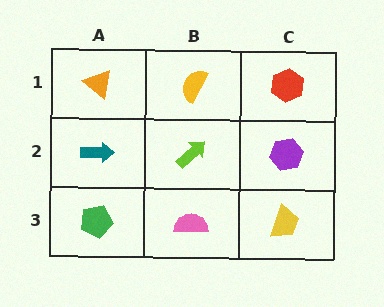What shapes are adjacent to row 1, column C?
A purple hexagon (row 2, column C), a yellow semicircle (row 1, column B).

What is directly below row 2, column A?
A green pentagon.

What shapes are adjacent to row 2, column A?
An orange triangle (row 1, column A), a green pentagon (row 3, column A), a lime arrow (row 2, column B).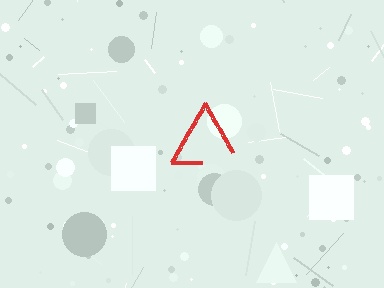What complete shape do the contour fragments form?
The contour fragments form a triangle.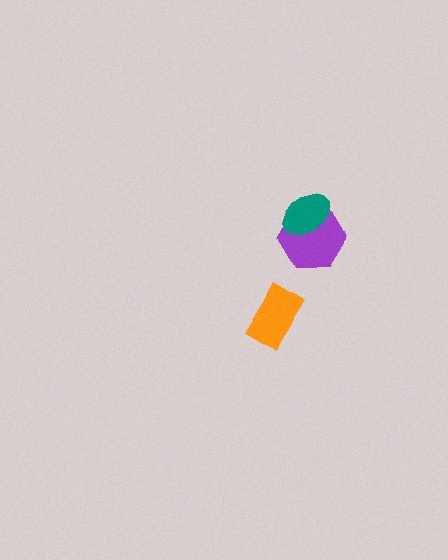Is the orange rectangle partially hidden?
No, no other shape covers it.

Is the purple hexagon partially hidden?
Yes, it is partially covered by another shape.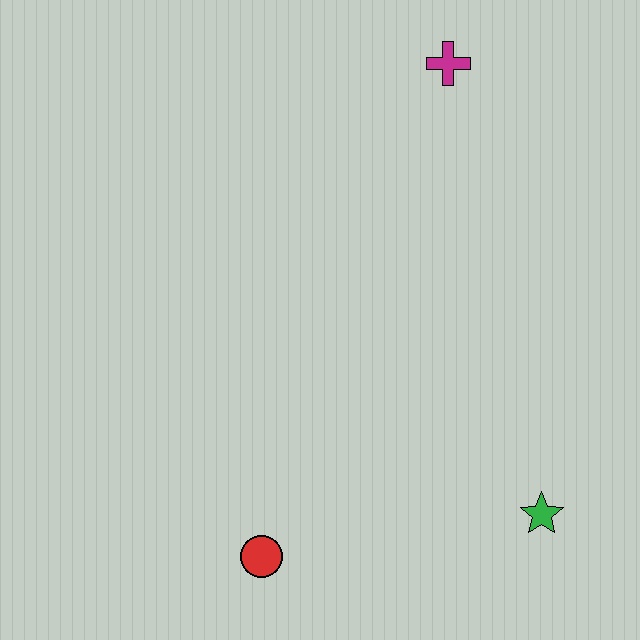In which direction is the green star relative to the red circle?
The green star is to the right of the red circle.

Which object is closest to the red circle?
The green star is closest to the red circle.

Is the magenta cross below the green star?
No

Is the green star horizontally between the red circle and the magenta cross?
No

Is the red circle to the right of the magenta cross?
No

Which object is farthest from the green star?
The magenta cross is farthest from the green star.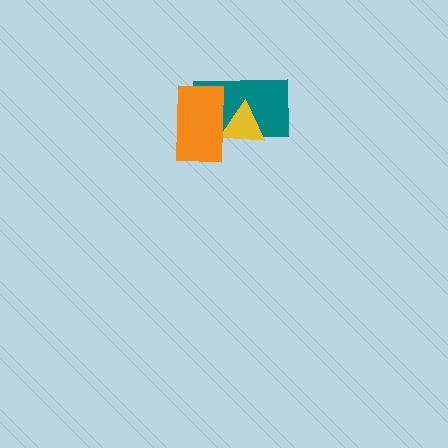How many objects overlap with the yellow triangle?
2 objects overlap with the yellow triangle.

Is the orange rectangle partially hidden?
No, no other shape covers it.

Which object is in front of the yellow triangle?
The orange rectangle is in front of the yellow triangle.